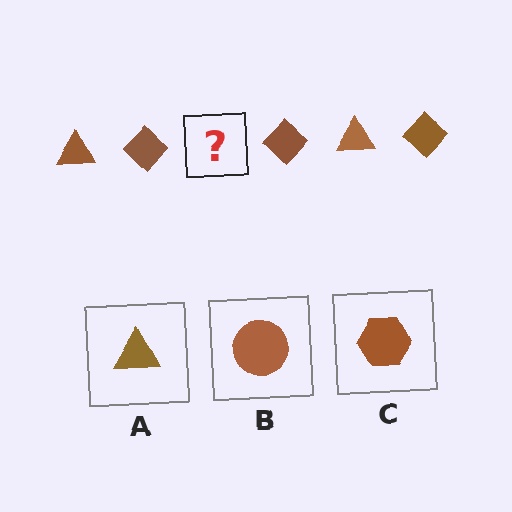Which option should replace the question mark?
Option A.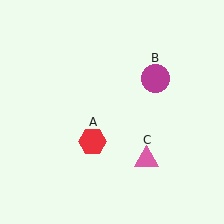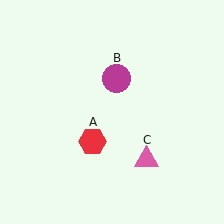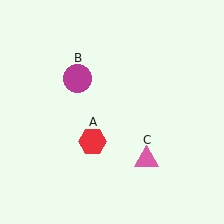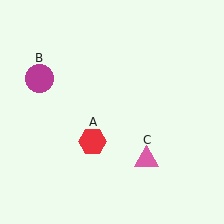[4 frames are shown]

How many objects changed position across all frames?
1 object changed position: magenta circle (object B).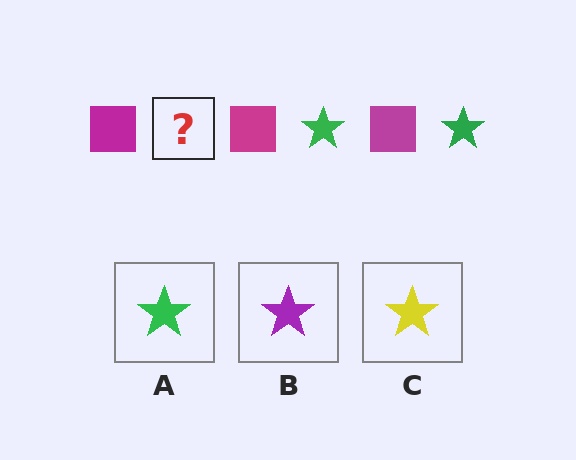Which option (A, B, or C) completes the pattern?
A.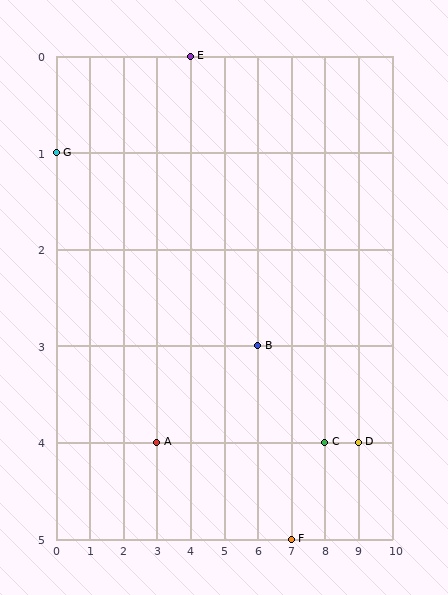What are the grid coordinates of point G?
Point G is at grid coordinates (0, 1).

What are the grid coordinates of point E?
Point E is at grid coordinates (4, 0).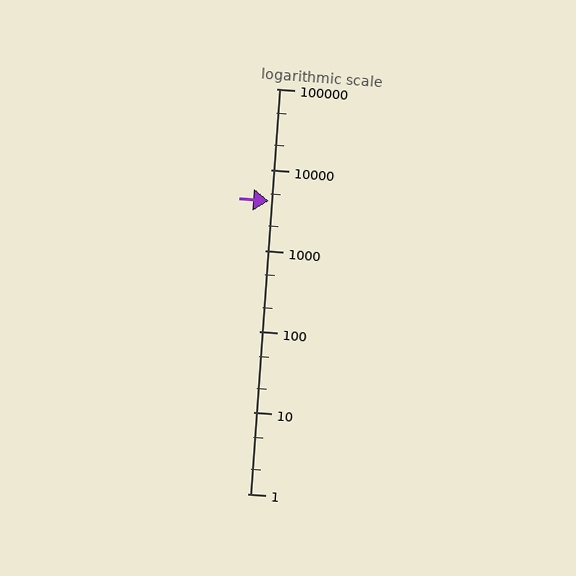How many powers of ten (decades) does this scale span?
The scale spans 5 decades, from 1 to 100000.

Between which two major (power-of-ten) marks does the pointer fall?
The pointer is between 1000 and 10000.